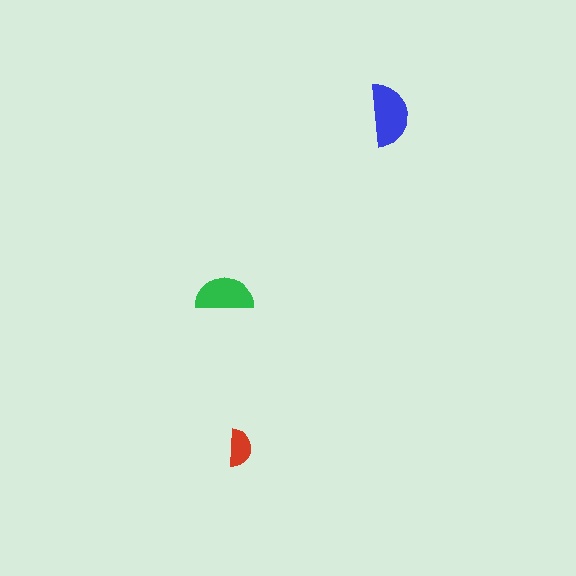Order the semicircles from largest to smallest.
the blue one, the green one, the red one.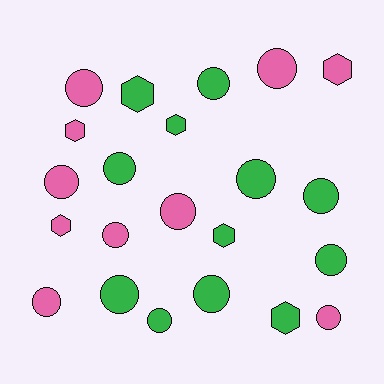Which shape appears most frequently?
Circle, with 15 objects.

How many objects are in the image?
There are 22 objects.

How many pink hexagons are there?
There are 3 pink hexagons.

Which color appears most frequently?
Green, with 12 objects.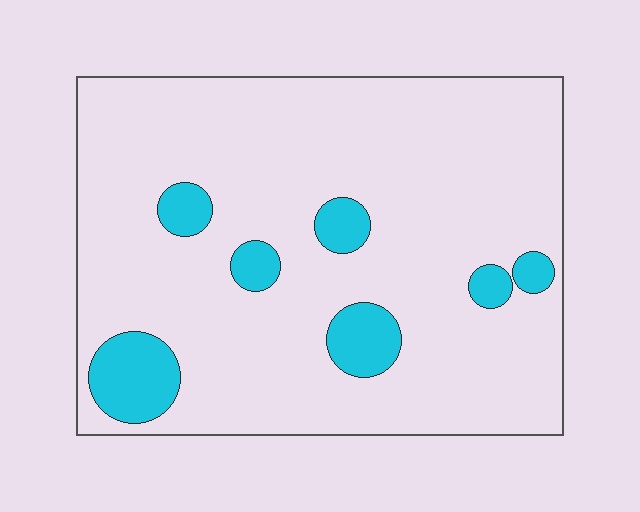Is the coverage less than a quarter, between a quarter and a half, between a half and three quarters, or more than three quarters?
Less than a quarter.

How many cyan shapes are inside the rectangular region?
7.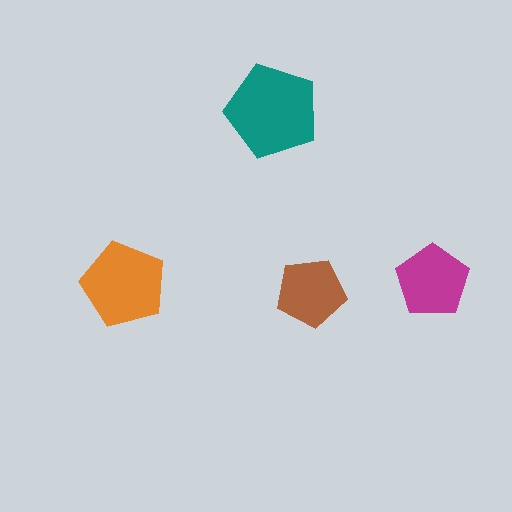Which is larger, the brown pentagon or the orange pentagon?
The orange one.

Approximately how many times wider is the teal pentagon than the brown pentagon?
About 1.5 times wider.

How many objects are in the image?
There are 4 objects in the image.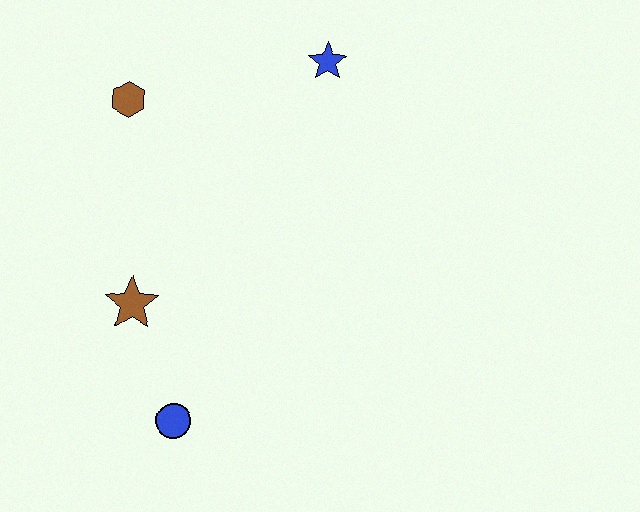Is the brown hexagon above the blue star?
No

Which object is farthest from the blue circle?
The blue star is farthest from the blue circle.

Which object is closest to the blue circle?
The brown star is closest to the blue circle.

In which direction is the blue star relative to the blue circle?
The blue star is above the blue circle.